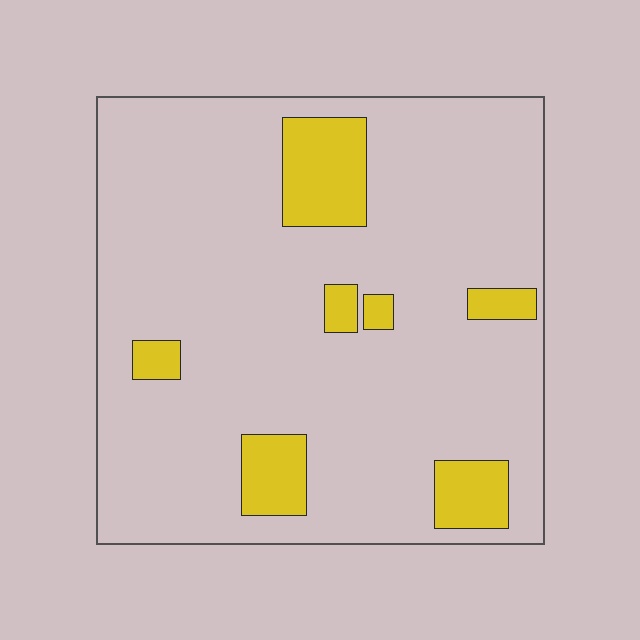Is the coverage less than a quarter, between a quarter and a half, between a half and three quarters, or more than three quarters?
Less than a quarter.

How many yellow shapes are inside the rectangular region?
7.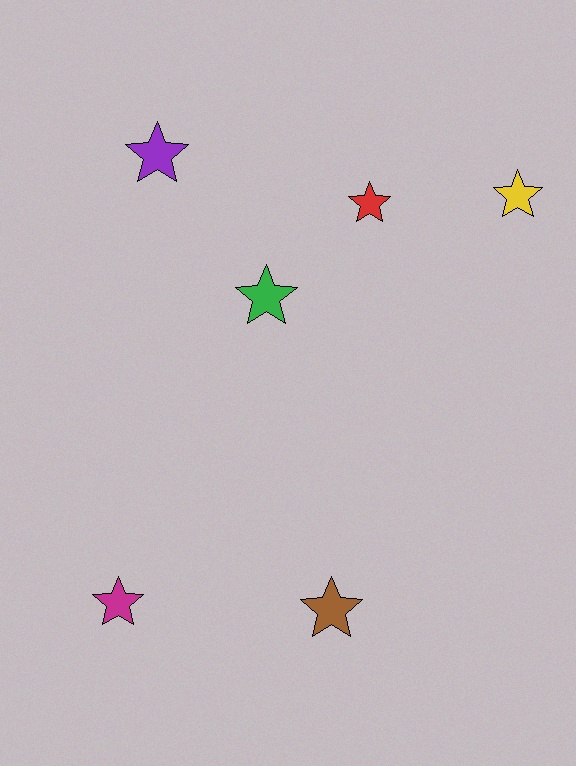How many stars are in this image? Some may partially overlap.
There are 6 stars.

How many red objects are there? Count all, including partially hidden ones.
There is 1 red object.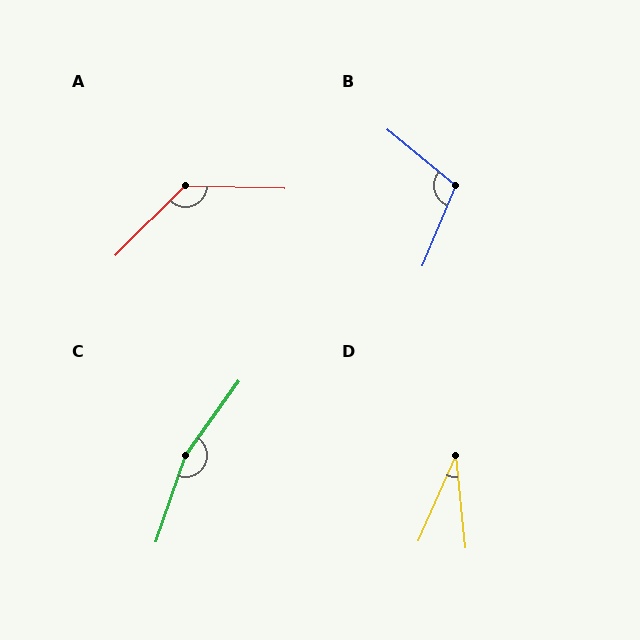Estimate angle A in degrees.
Approximately 133 degrees.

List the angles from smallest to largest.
D (30°), B (107°), A (133°), C (164°).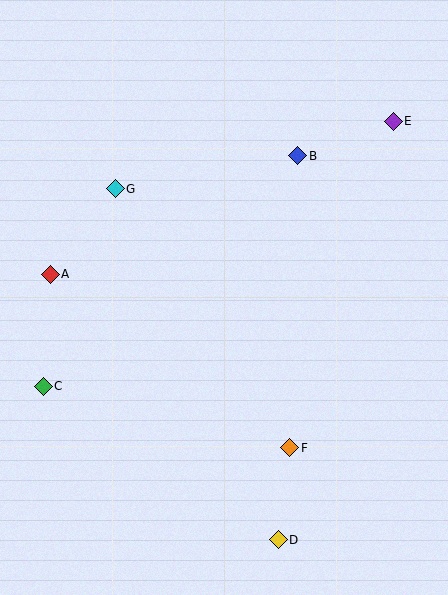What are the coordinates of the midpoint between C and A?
The midpoint between C and A is at (47, 330).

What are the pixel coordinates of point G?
Point G is at (115, 189).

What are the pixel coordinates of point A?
Point A is at (50, 274).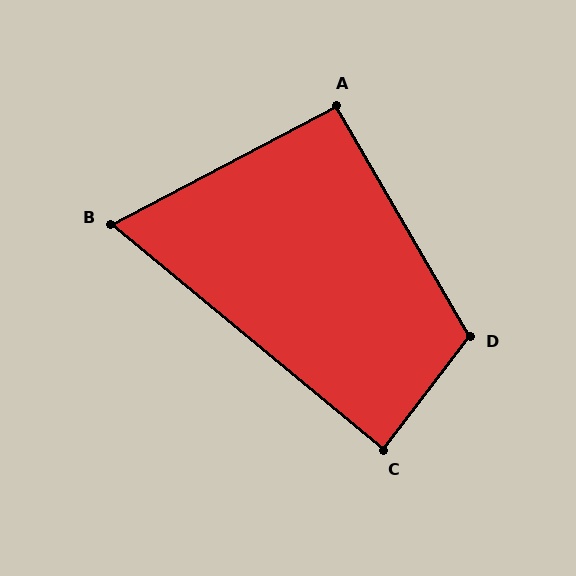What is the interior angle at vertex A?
Approximately 92 degrees (approximately right).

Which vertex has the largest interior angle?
D, at approximately 113 degrees.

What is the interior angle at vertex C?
Approximately 88 degrees (approximately right).